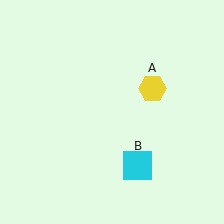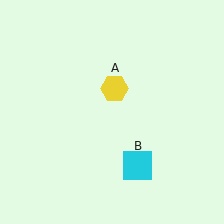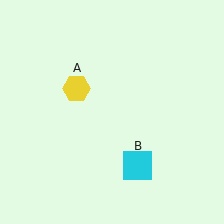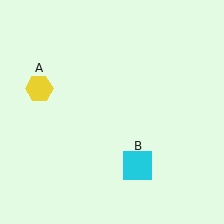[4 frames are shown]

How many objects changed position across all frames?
1 object changed position: yellow hexagon (object A).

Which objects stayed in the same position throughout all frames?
Cyan square (object B) remained stationary.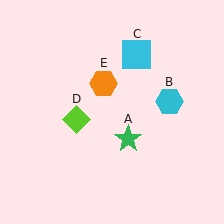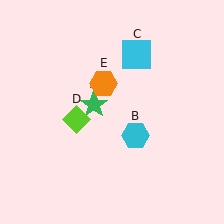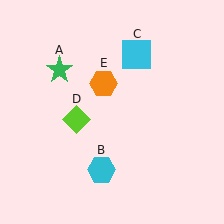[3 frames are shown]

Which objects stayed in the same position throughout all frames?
Cyan square (object C) and lime diamond (object D) and orange hexagon (object E) remained stationary.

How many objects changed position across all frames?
2 objects changed position: green star (object A), cyan hexagon (object B).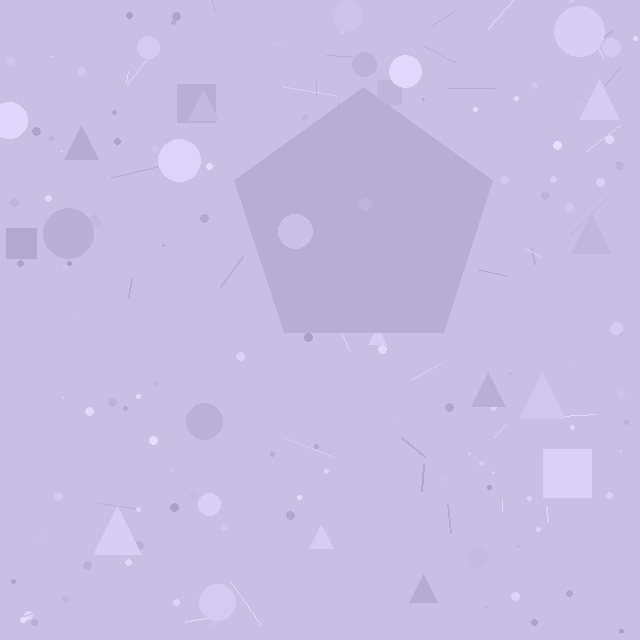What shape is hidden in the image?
A pentagon is hidden in the image.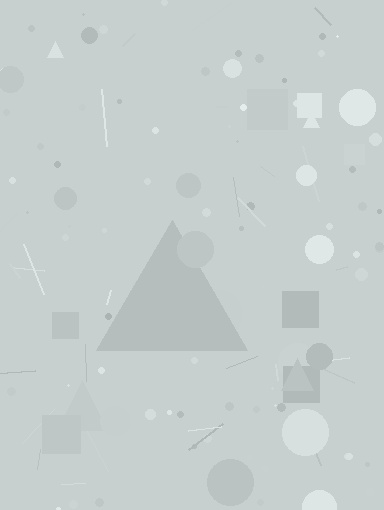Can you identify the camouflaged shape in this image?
The camouflaged shape is a triangle.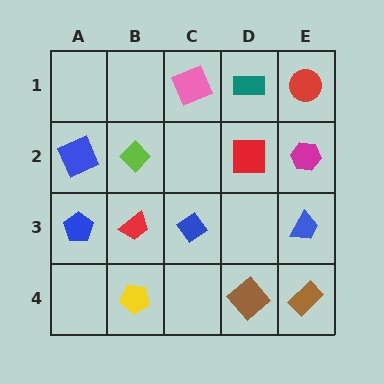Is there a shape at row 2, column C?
No, that cell is empty.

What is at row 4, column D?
A brown diamond.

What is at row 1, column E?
A red circle.